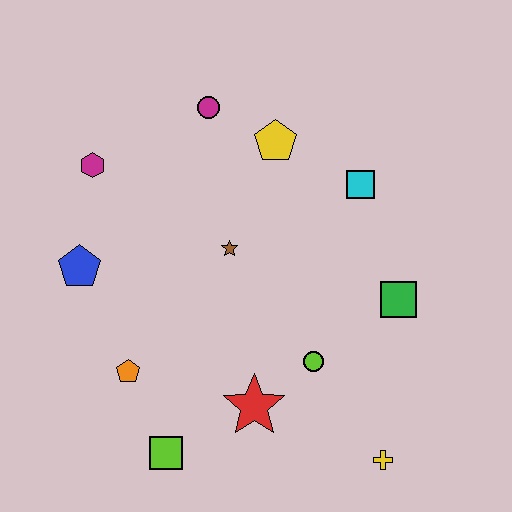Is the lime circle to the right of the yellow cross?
No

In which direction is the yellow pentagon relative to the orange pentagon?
The yellow pentagon is above the orange pentagon.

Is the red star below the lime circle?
Yes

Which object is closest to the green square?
The lime circle is closest to the green square.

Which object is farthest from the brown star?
The yellow cross is farthest from the brown star.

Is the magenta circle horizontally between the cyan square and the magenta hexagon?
Yes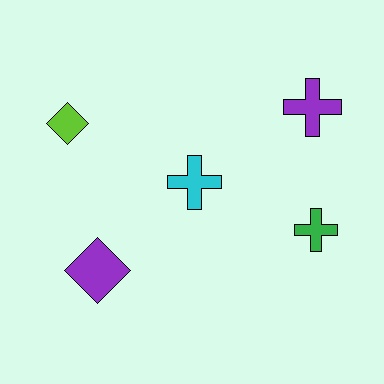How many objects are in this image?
There are 5 objects.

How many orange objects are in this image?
There are no orange objects.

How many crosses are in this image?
There are 3 crosses.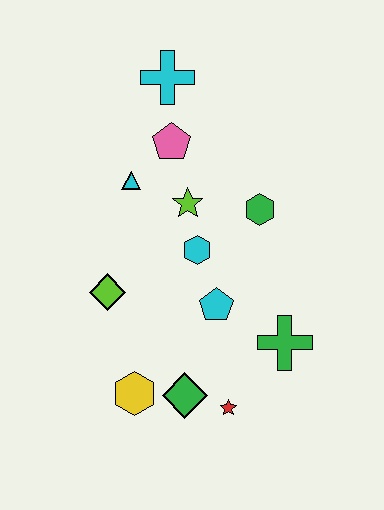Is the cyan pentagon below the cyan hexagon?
Yes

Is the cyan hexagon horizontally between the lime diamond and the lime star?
No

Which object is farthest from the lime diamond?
The cyan cross is farthest from the lime diamond.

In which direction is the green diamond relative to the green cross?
The green diamond is to the left of the green cross.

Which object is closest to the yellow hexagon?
The green diamond is closest to the yellow hexagon.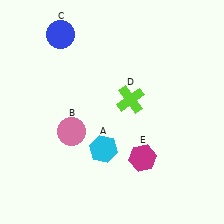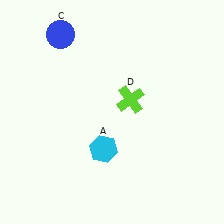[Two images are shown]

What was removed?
The magenta hexagon (E), the pink circle (B) were removed in Image 2.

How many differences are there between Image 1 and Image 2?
There are 2 differences between the two images.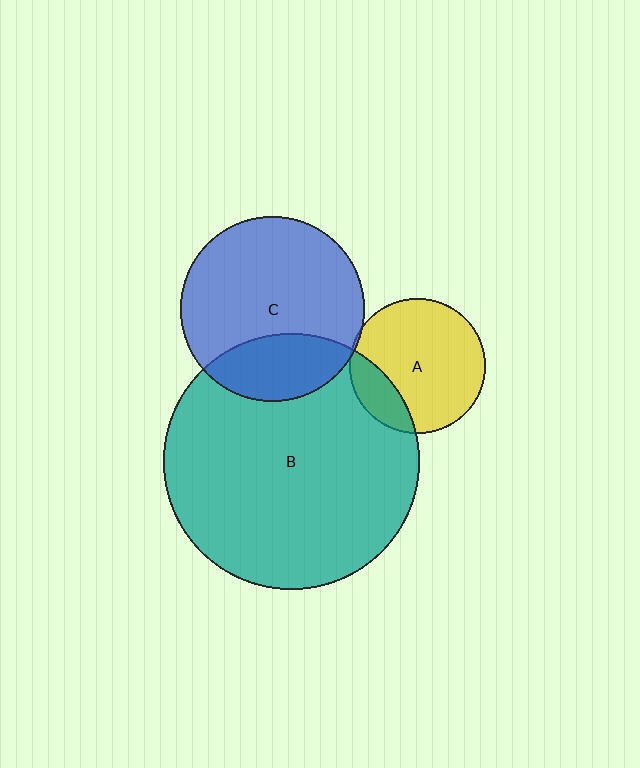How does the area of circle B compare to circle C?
Approximately 1.9 times.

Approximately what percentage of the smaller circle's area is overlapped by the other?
Approximately 25%.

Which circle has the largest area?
Circle B (teal).